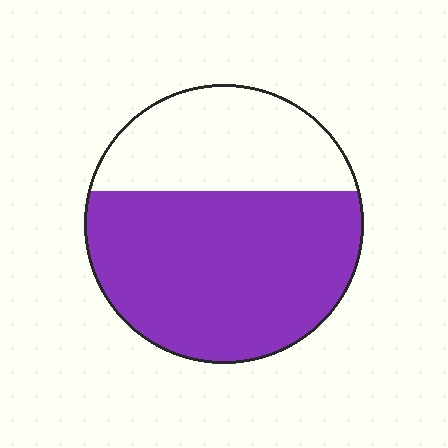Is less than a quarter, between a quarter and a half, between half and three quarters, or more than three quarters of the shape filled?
Between half and three quarters.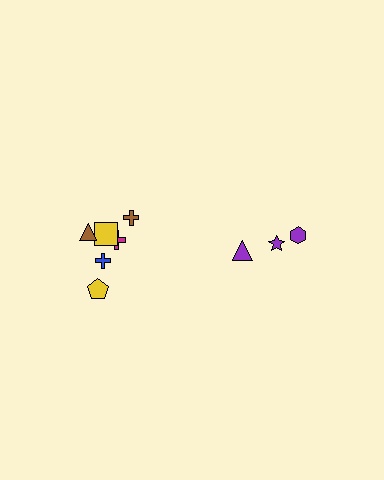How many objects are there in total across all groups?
There are 9 objects.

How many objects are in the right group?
There are 3 objects.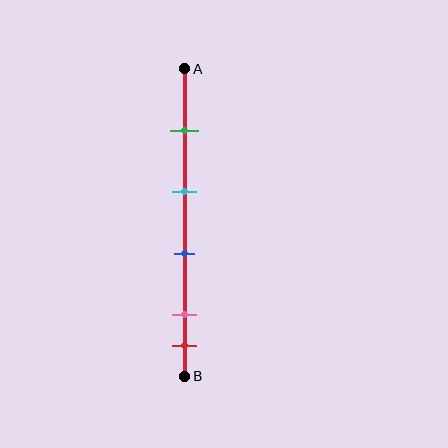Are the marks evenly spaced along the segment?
No, the marks are not evenly spaced.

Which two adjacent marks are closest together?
The pink and red marks are the closest adjacent pair.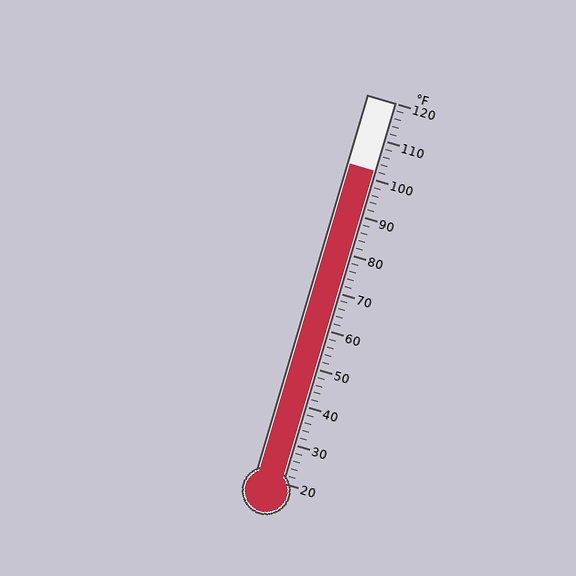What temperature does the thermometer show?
The thermometer shows approximately 102°F.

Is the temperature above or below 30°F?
The temperature is above 30°F.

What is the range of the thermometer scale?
The thermometer scale ranges from 20°F to 120°F.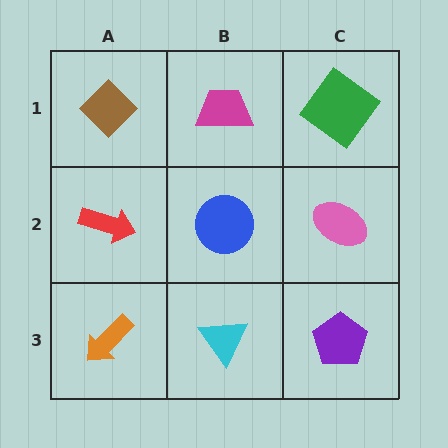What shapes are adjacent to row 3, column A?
A red arrow (row 2, column A), a cyan triangle (row 3, column B).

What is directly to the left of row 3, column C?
A cyan triangle.